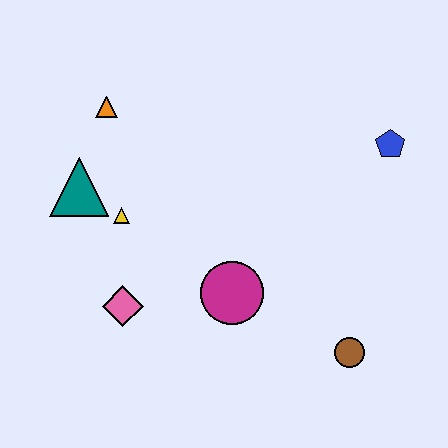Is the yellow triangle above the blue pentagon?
No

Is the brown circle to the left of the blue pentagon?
Yes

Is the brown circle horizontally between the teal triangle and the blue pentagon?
Yes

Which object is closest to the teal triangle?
The yellow triangle is closest to the teal triangle.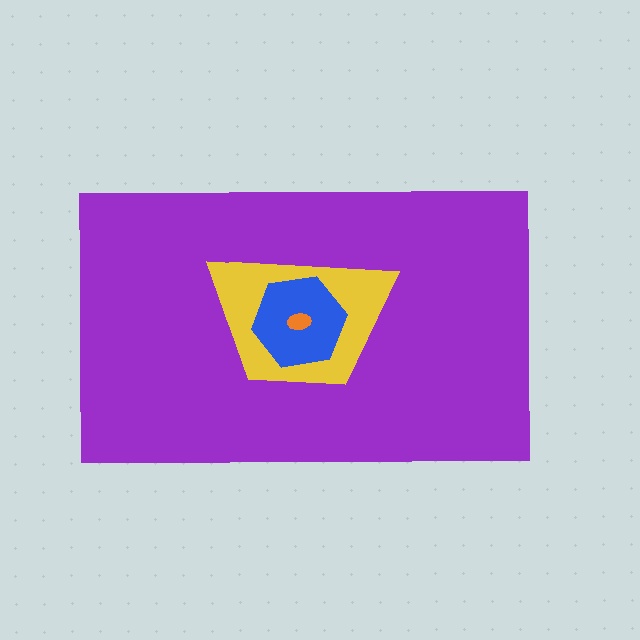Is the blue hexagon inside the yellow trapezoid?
Yes.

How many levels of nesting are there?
4.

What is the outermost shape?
The purple rectangle.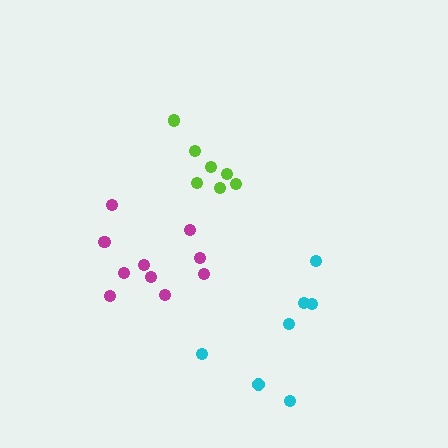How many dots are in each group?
Group 1: 7 dots, Group 2: 10 dots, Group 3: 7 dots (24 total).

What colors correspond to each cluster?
The clusters are colored: cyan, magenta, lime.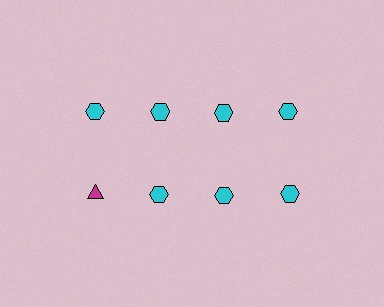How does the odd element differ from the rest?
It differs in both color (magenta instead of cyan) and shape (triangle instead of hexagon).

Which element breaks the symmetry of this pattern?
The magenta triangle in the second row, leftmost column breaks the symmetry. All other shapes are cyan hexagons.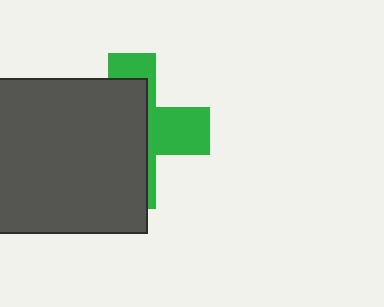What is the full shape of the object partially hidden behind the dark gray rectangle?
The partially hidden object is a green cross.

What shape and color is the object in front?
The object in front is a dark gray rectangle.